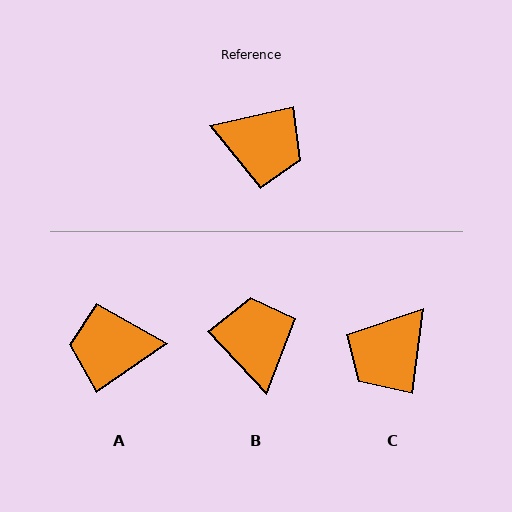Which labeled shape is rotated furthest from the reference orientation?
A, about 158 degrees away.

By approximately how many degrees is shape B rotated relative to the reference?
Approximately 120 degrees counter-clockwise.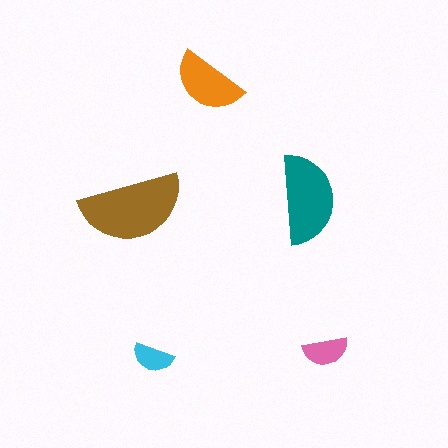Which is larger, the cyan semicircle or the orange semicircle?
The orange one.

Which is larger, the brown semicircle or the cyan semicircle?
The brown one.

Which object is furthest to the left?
The brown semicircle is leftmost.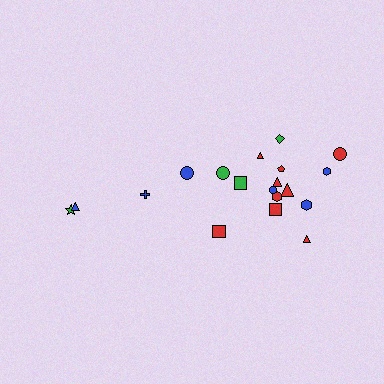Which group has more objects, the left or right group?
The right group.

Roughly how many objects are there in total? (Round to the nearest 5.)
Roughly 20 objects in total.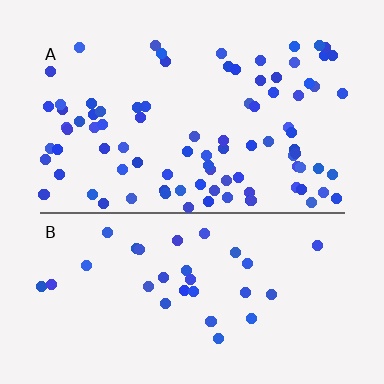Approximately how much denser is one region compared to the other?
Approximately 2.8× — region A over region B.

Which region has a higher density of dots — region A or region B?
A (the top).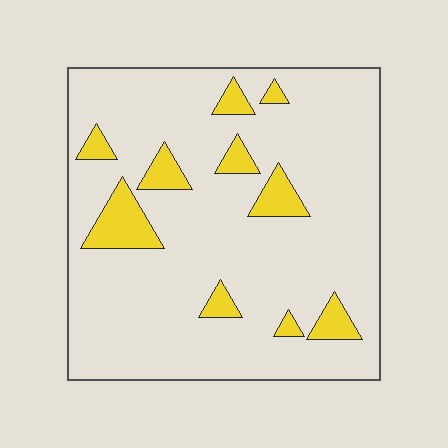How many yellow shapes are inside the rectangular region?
10.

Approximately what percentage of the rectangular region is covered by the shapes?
Approximately 10%.